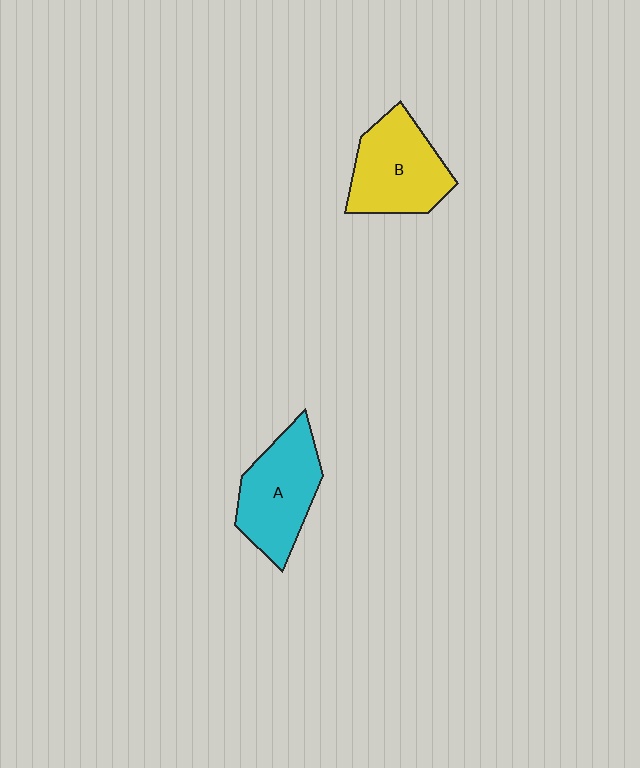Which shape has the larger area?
Shape B (yellow).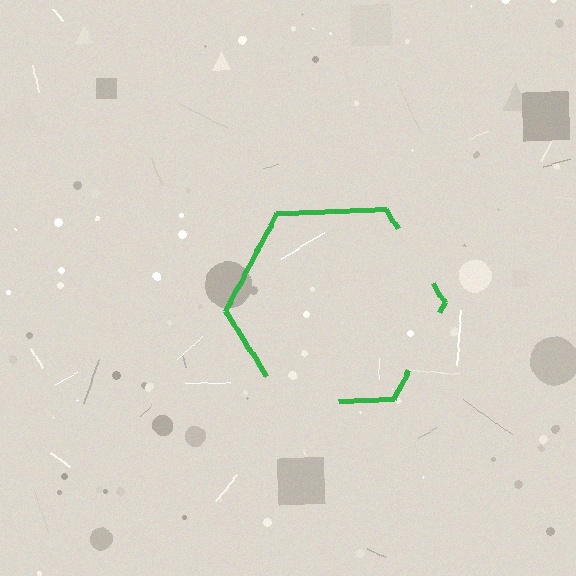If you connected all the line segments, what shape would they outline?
They would outline a hexagon.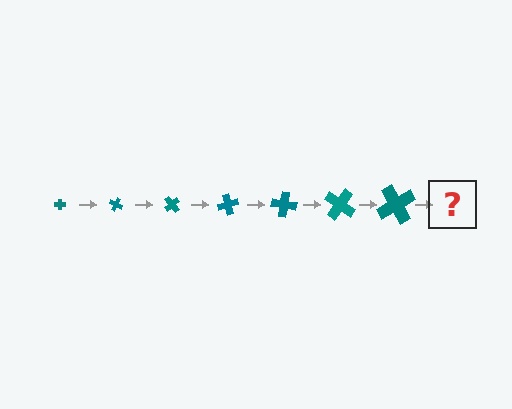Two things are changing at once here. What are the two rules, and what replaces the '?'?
The two rules are that the cross grows larger each step and it rotates 25 degrees each step. The '?' should be a cross, larger than the previous one and rotated 175 degrees from the start.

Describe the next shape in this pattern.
It should be a cross, larger than the previous one and rotated 175 degrees from the start.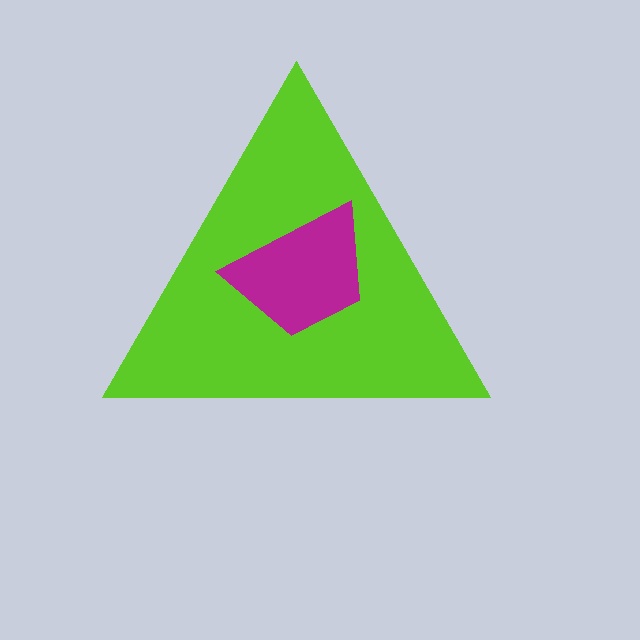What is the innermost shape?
The magenta trapezoid.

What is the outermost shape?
The lime triangle.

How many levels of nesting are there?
2.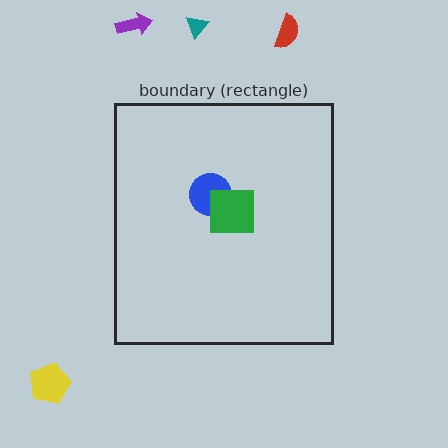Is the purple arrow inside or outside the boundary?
Outside.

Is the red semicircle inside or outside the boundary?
Outside.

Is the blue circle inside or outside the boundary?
Inside.